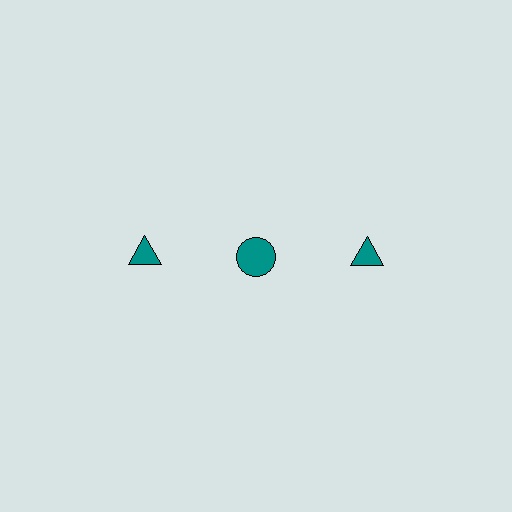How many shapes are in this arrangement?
There are 3 shapes arranged in a grid pattern.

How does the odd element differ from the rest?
It has a different shape: circle instead of triangle.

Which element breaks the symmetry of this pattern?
The teal circle in the top row, second from left column breaks the symmetry. All other shapes are teal triangles.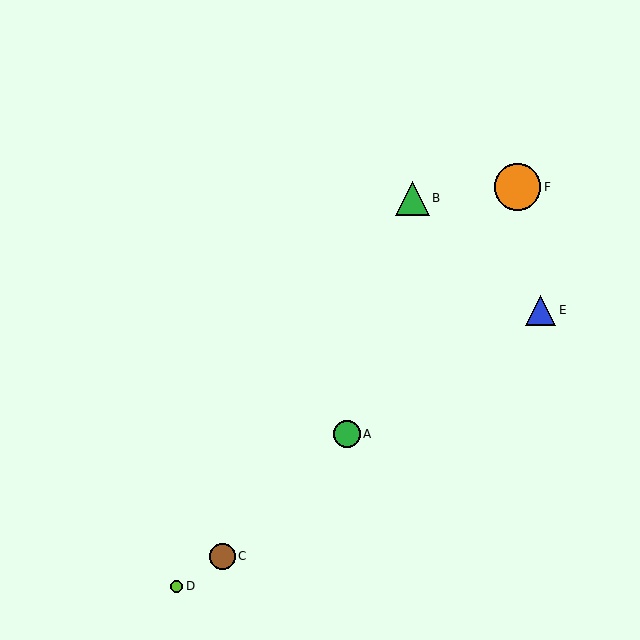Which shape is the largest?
The orange circle (labeled F) is the largest.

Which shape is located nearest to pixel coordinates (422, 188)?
The green triangle (labeled B) at (412, 198) is nearest to that location.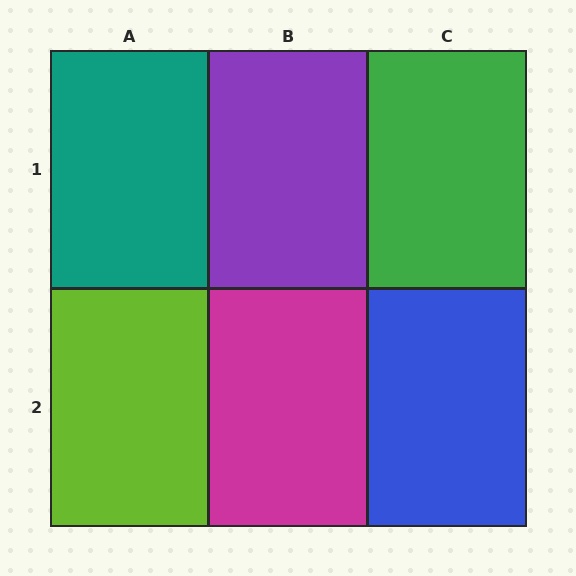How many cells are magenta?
1 cell is magenta.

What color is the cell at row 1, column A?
Teal.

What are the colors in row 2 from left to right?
Lime, magenta, blue.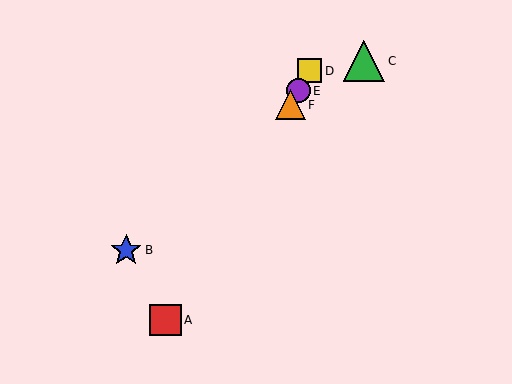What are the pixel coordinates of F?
Object F is at (290, 105).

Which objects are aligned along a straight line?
Objects A, D, E, F are aligned along a straight line.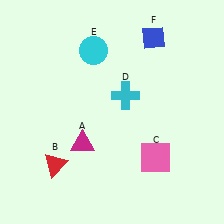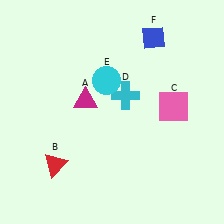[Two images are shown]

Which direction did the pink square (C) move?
The pink square (C) moved up.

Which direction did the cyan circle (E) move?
The cyan circle (E) moved down.